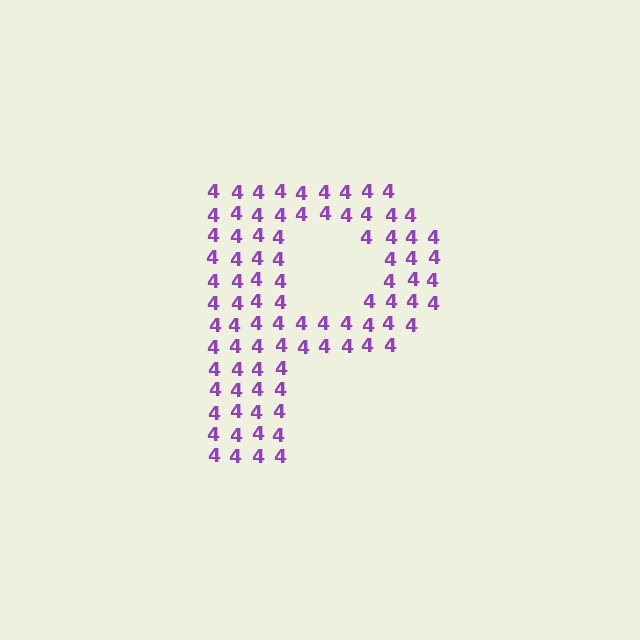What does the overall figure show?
The overall figure shows the letter P.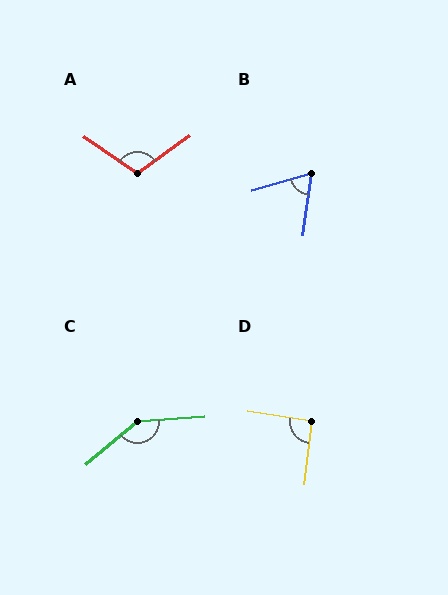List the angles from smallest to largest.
B (67°), D (92°), A (110°), C (144°).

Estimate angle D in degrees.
Approximately 92 degrees.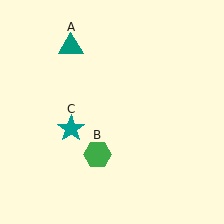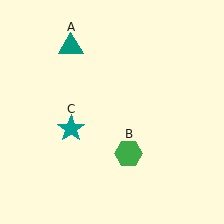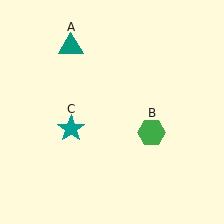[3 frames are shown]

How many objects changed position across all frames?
1 object changed position: green hexagon (object B).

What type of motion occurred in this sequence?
The green hexagon (object B) rotated counterclockwise around the center of the scene.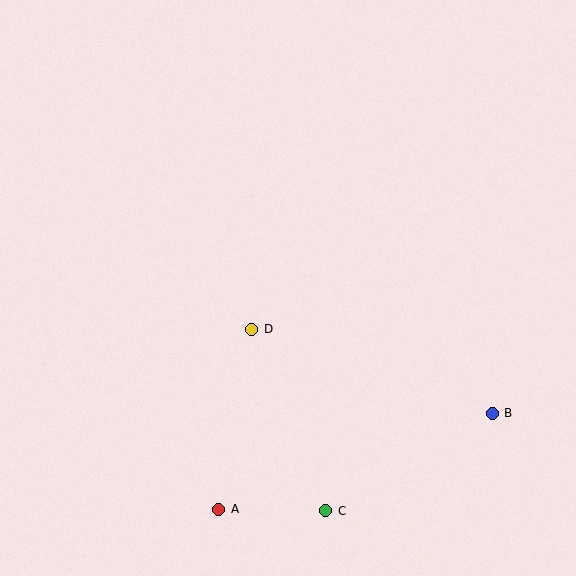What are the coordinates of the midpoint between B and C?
The midpoint between B and C is at (409, 462).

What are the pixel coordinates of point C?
Point C is at (326, 511).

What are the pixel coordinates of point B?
Point B is at (492, 413).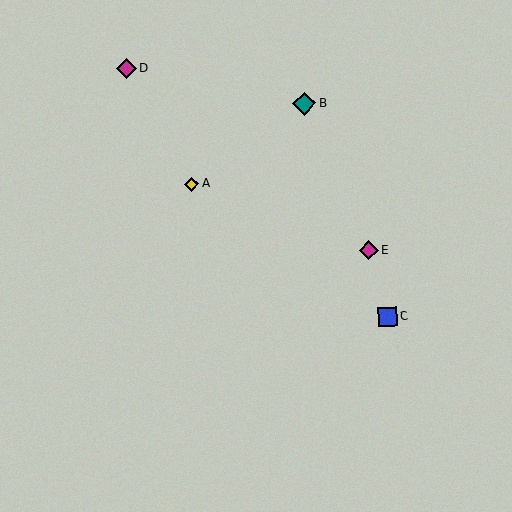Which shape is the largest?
The teal diamond (labeled B) is the largest.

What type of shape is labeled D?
Shape D is a magenta diamond.